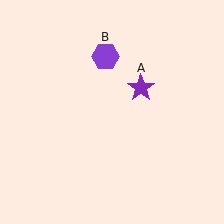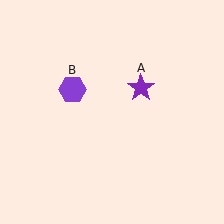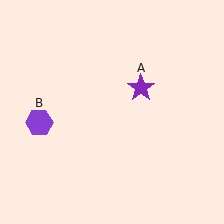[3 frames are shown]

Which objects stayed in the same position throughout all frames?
Purple star (object A) remained stationary.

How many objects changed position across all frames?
1 object changed position: purple hexagon (object B).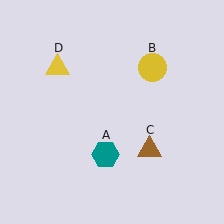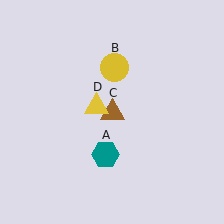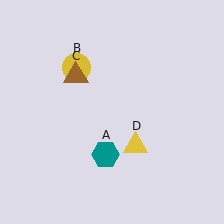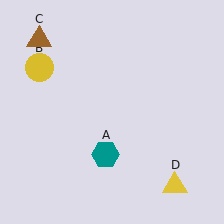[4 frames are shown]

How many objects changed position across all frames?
3 objects changed position: yellow circle (object B), brown triangle (object C), yellow triangle (object D).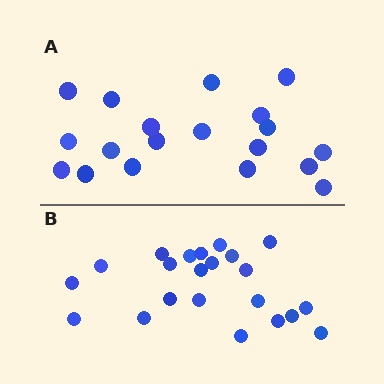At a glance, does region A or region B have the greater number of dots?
Region B (the bottom region) has more dots.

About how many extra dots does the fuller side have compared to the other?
Region B has just a few more — roughly 2 or 3 more dots than region A.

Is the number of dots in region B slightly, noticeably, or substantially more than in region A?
Region B has only slightly more — the two regions are fairly close. The ratio is roughly 1.2 to 1.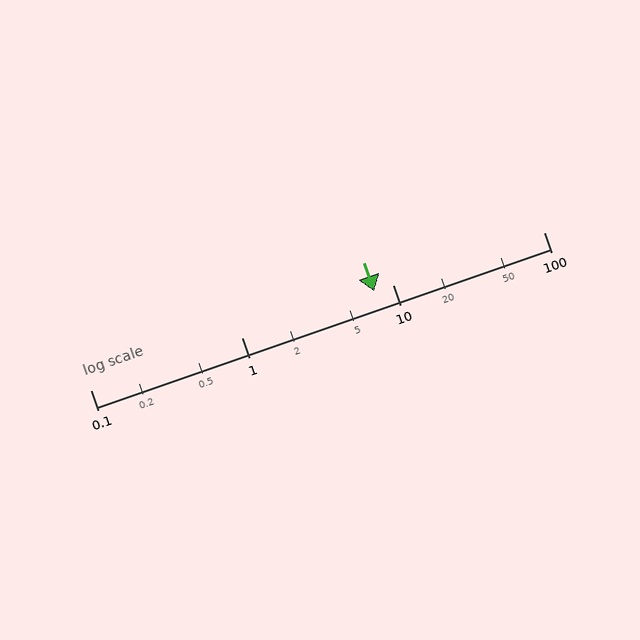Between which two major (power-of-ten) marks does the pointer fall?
The pointer is between 1 and 10.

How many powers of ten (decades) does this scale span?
The scale spans 3 decades, from 0.1 to 100.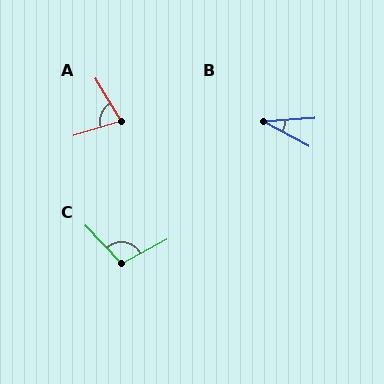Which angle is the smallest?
B, at approximately 32 degrees.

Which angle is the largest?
C, at approximately 105 degrees.